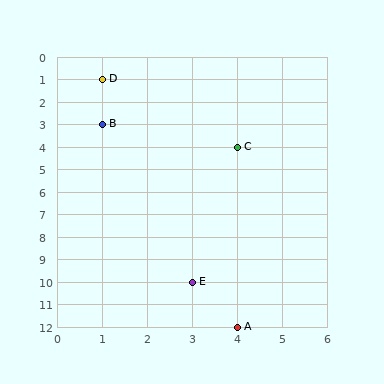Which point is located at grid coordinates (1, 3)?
Point B is at (1, 3).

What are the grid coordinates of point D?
Point D is at grid coordinates (1, 1).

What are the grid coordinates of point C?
Point C is at grid coordinates (4, 4).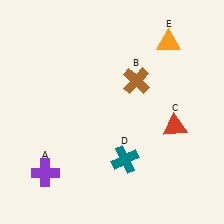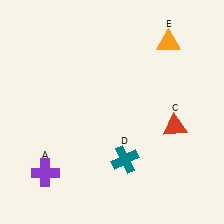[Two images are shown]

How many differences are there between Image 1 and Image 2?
There is 1 difference between the two images.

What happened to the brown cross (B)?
The brown cross (B) was removed in Image 2. It was in the top-right area of Image 1.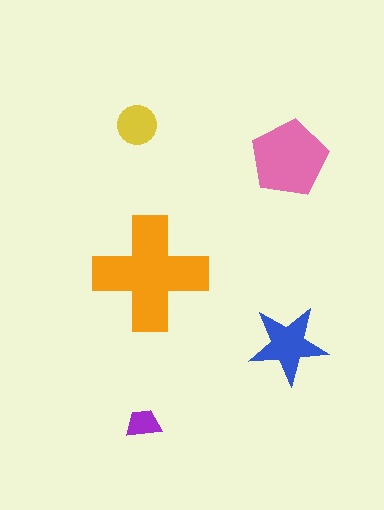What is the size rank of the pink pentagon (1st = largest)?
2nd.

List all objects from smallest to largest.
The purple trapezoid, the yellow circle, the blue star, the pink pentagon, the orange cross.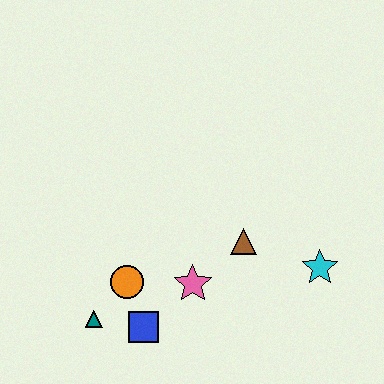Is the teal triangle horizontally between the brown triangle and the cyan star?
No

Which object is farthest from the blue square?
The cyan star is farthest from the blue square.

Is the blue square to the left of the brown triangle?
Yes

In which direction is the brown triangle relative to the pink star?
The brown triangle is to the right of the pink star.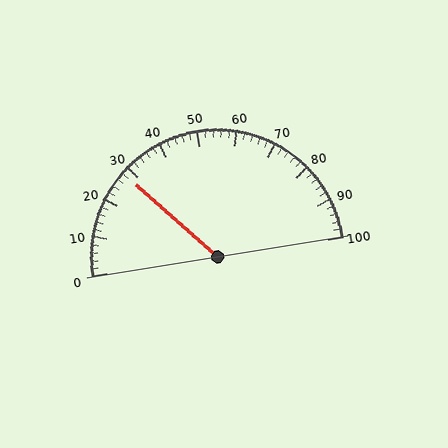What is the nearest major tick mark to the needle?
The nearest major tick mark is 30.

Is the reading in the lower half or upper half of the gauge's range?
The reading is in the lower half of the range (0 to 100).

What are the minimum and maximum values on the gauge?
The gauge ranges from 0 to 100.